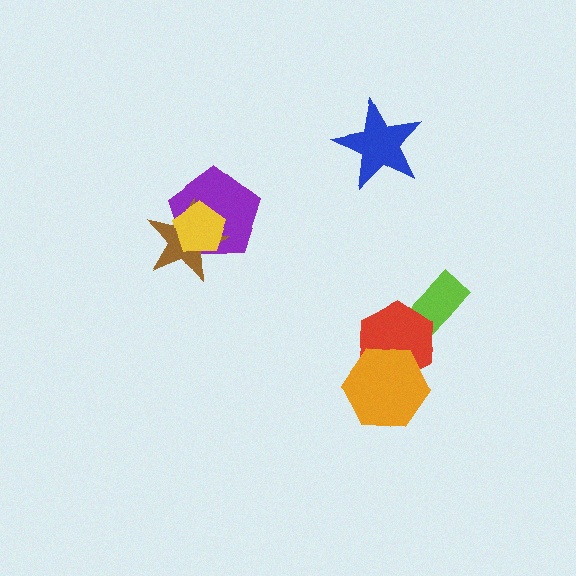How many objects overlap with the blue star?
0 objects overlap with the blue star.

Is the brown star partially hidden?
Yes, it is partially covered by another shape.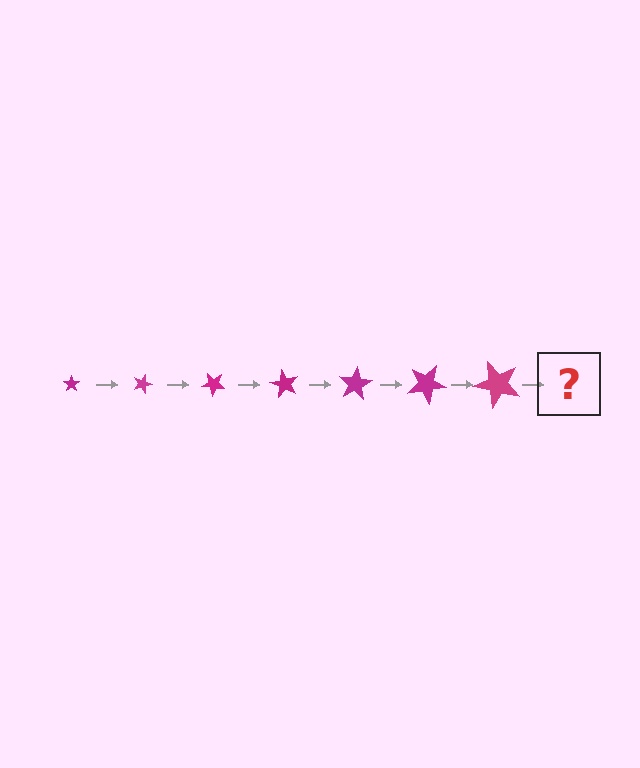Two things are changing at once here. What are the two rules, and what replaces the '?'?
The two rules are that the star grows larger each step and it rotates 20 degrees each step. The '?' should be a star, larger than the previous one and rotated 140 degrees from the start.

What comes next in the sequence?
The next element should be a star, larger than the previous one and rotated 140 degrees from the start.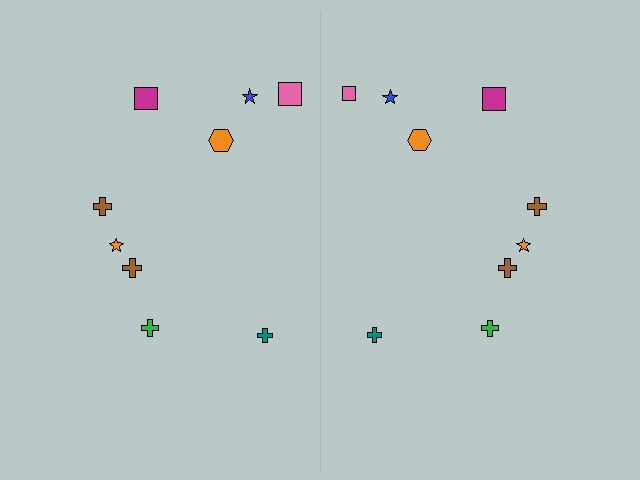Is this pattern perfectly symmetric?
No, the pattern is not perfectly symmetric. The pink square on the right side has a different size than its mirror counterpart.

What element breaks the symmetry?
The pink square on the right side has a different size than its mirror counterpart.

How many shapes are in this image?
There are 18 shapes in this image.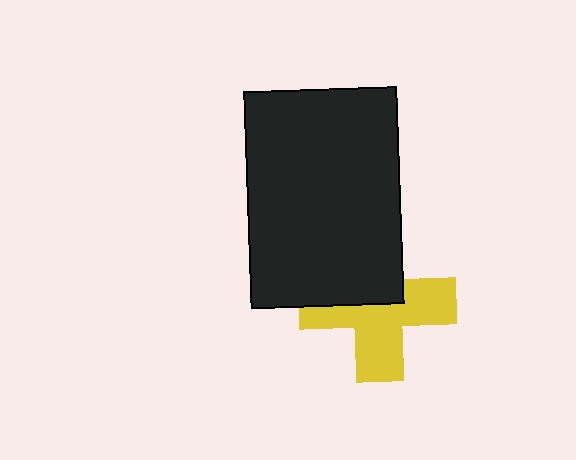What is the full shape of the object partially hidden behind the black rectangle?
The partially hidden object is a yellow cross.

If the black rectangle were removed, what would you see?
You would see the complete yellow cross.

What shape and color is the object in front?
The object in front is a black rectangle.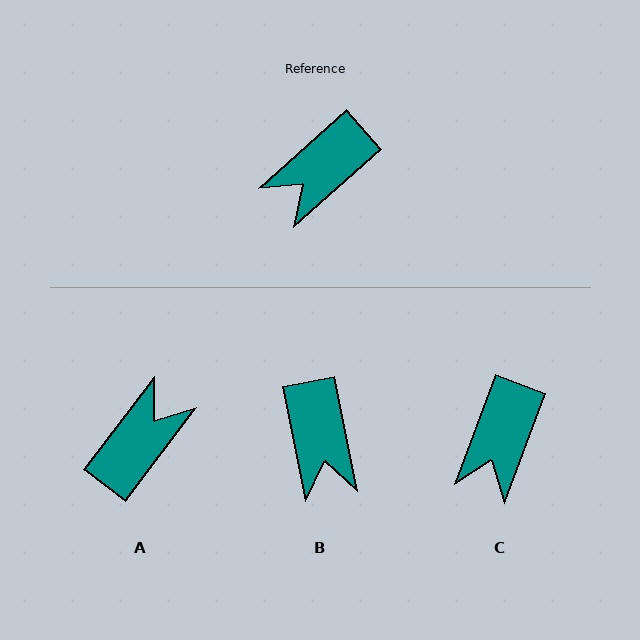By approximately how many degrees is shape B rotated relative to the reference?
Approximately 59 degrees counter-clockwise.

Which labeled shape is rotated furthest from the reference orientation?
A, about 169 degrees away.